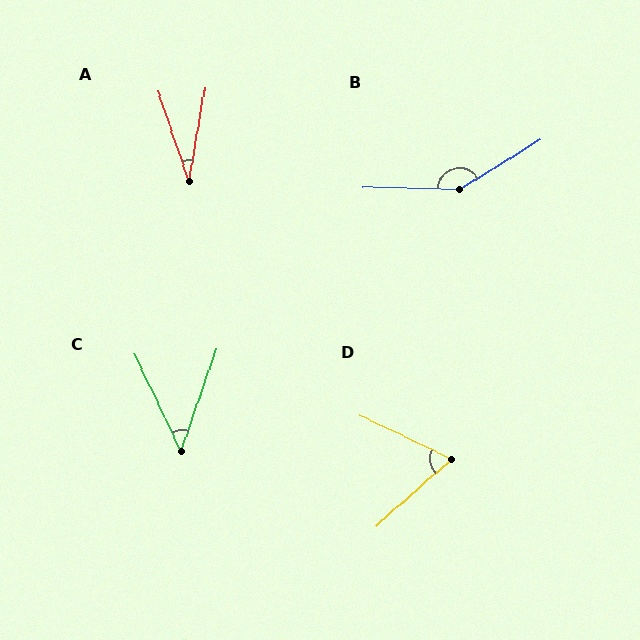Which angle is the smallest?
A, at approximately 29 degrees.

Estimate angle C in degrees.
Approximately 45 degrees.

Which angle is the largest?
B, at approximately 148 degrees.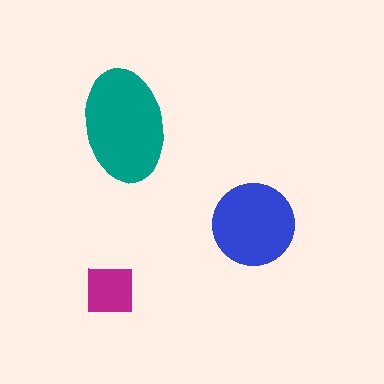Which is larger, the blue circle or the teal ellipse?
The teal ellipse.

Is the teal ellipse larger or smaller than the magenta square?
Larger.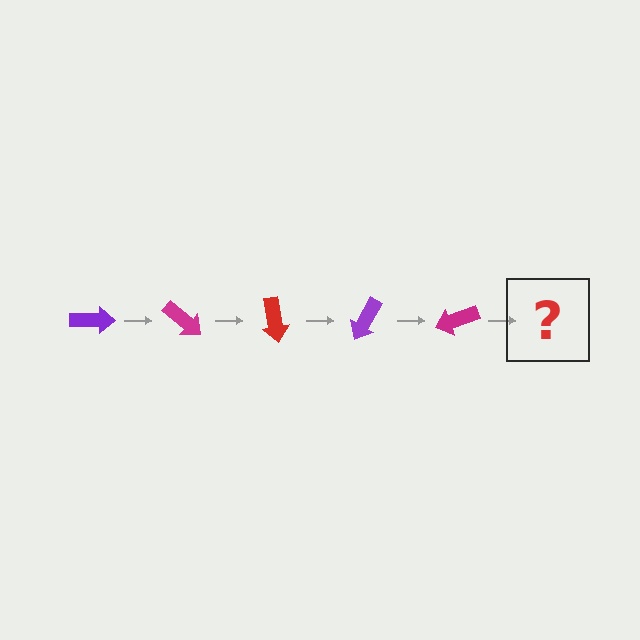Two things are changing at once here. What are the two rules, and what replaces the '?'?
The two rules are that it rotates 40 degrees each step and the color cycles through purple, magenta, and red. The '?' should be a red arrow, rotated 200 degrees from the start.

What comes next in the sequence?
The next element should be a red arrow, rotated 200 degrees from the start.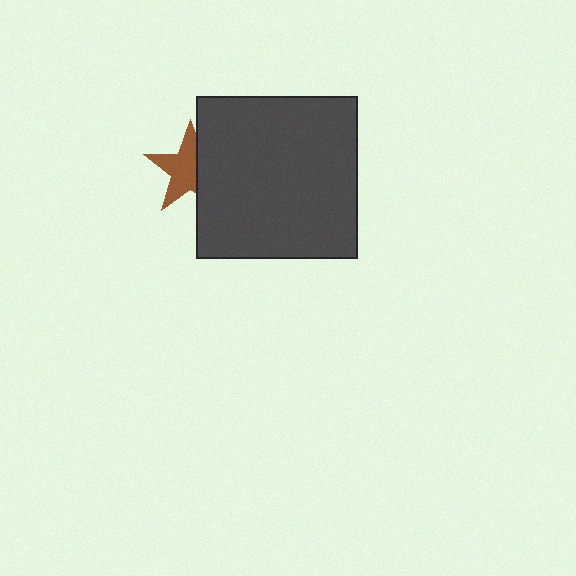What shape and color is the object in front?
The object in front is a dark gray square.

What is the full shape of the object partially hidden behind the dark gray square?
The partially hidden object is a brown star.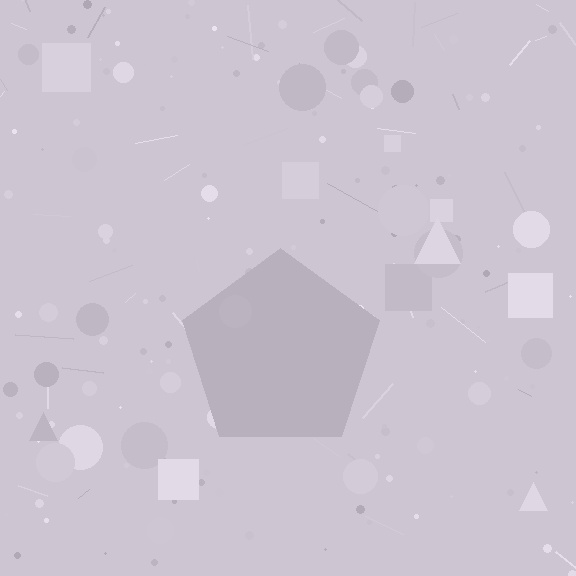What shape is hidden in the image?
A pentagon is hidden in the image.